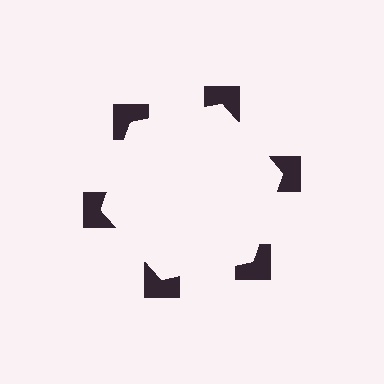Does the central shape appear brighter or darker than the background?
It typically appears slightly brighter than the background, even though no actual brightness change is drawn.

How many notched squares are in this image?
There are 6 — one at each vertex of the illusory hexagon.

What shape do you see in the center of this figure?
An illusory hexagon — its edges are inferred from the aligned wedge cuts in the notched squares, not physically drawn.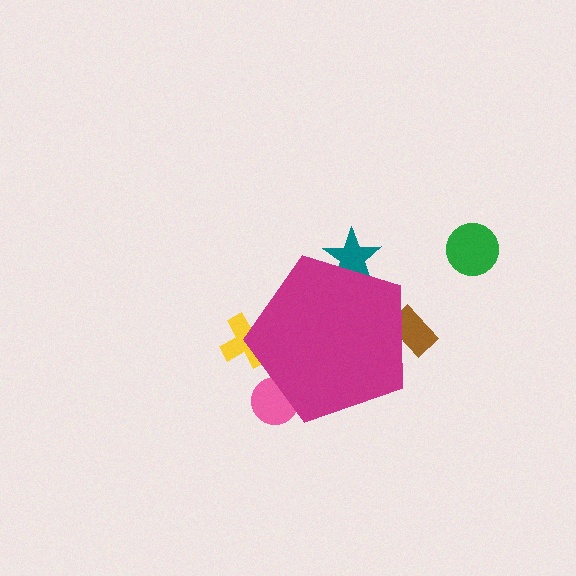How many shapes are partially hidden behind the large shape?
4 shapes are partially hidden.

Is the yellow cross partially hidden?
Yes, the yellow cross is partially hidden behind the magenta pentagon.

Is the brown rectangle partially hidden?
Yes, the brown rectangle is partially hidden behind the magenta pentagon.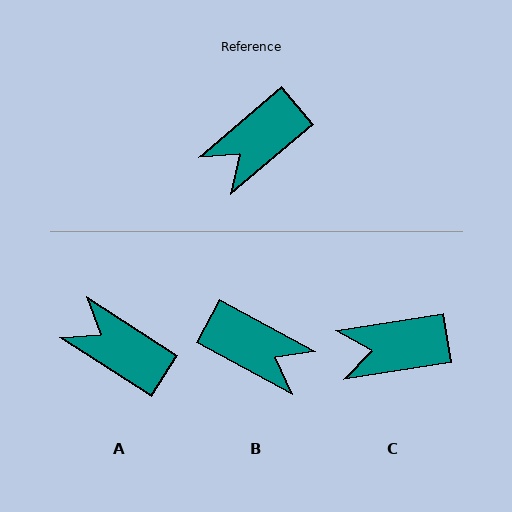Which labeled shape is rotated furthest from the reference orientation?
B, about 111 degrees away.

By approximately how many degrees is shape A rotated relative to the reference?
Approximately 73 degrees clockwise.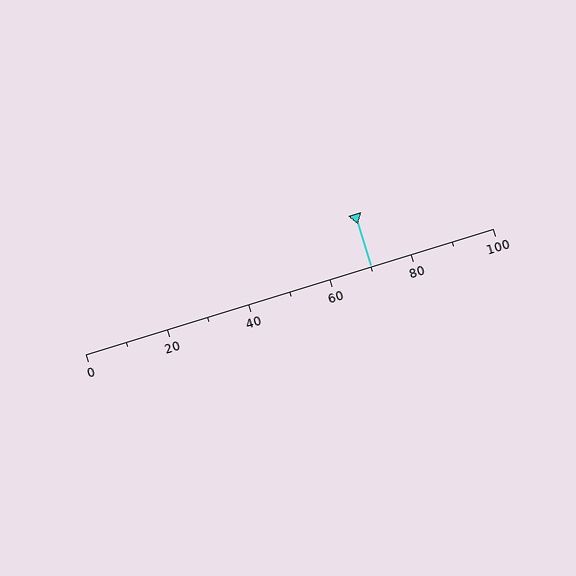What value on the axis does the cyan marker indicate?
The marker indicates approximately 70.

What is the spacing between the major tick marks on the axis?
The major ticks are spaced 20 apart.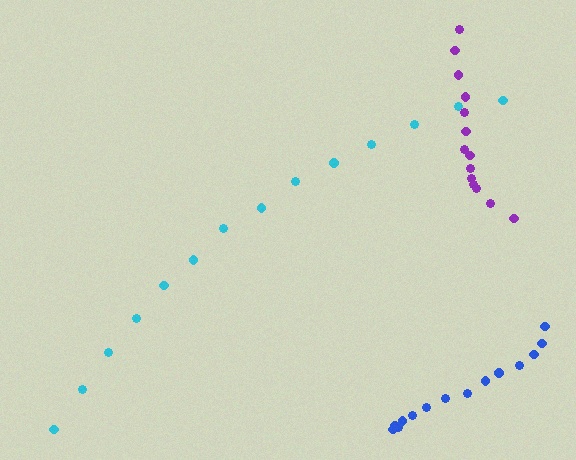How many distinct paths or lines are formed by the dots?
There are 3 distinct paths.